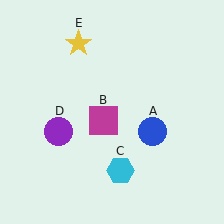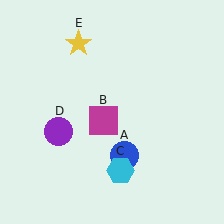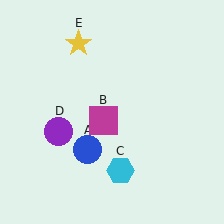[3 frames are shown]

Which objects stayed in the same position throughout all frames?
Magenta square (object B) and cyan hexagon (object C) and purple circle (object D) and yellow star (object E) remained stationary.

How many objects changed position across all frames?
1 object changed position: blue circle (object A).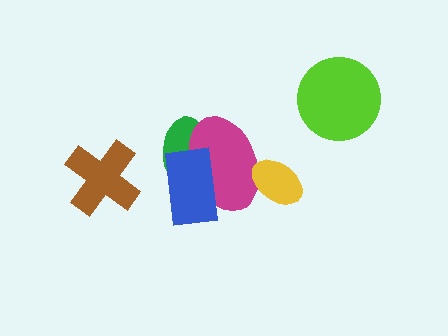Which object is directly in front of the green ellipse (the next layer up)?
The magenta ellipse is directly in front of the green ellipse.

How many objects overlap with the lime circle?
0 objects overlap with the lime circle.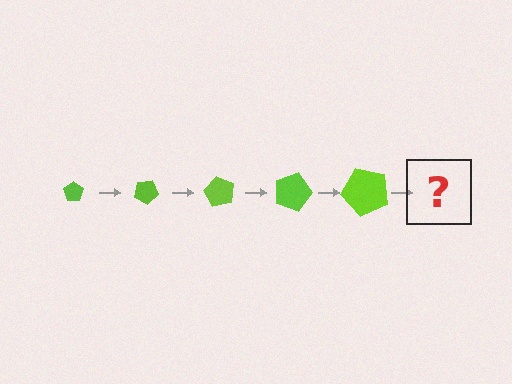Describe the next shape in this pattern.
It should be a pentagon, larger than the previous one and rotated 150 degrees from the start.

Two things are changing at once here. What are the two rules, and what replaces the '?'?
The two rules are that the pentagon grows larger each step and it rotates 30 degrees each step. The '?' should be a pentagon, larger than the previous one and rotated 150 degrees from the start.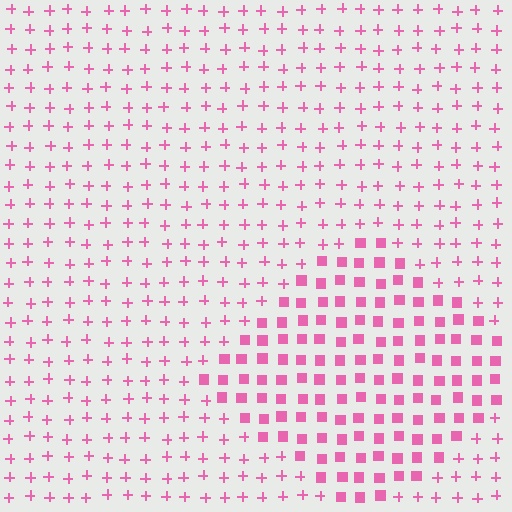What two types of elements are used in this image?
The image uses squares inside the diamond region and plus signs outside it.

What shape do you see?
I see a diamond.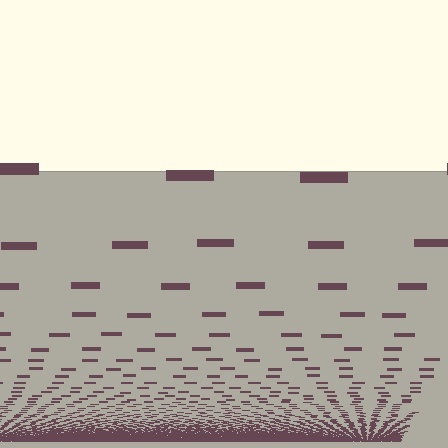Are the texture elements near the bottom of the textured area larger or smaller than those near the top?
Smaller. The gradient is inverted — elements near the bottom are smaller and denser.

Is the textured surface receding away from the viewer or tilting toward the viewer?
The surface appears to tilt toward the viewer. Texture elements get larger and sparser toward the top.